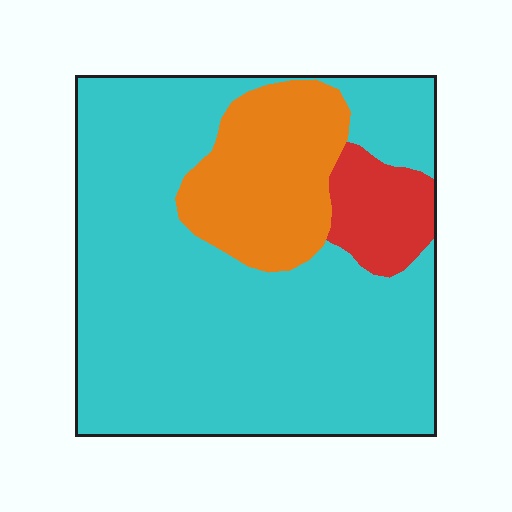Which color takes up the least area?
Red, at roughly 10%.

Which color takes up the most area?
Cyan, at roughly 75%.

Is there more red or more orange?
Orange.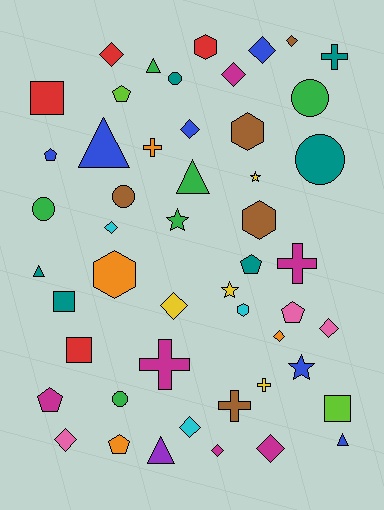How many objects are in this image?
There are 50 objects.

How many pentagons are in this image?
There are 6 pentagons.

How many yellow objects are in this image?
There are 4 yellow objects.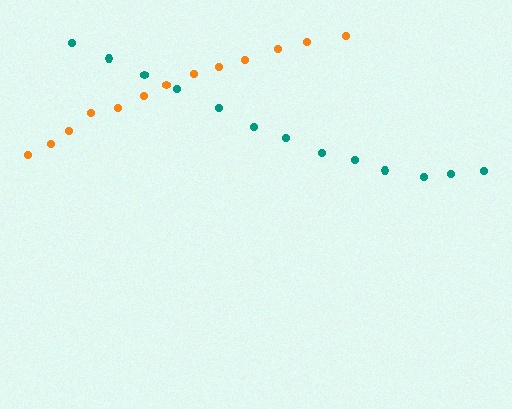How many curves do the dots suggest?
There are 2 distinct paths.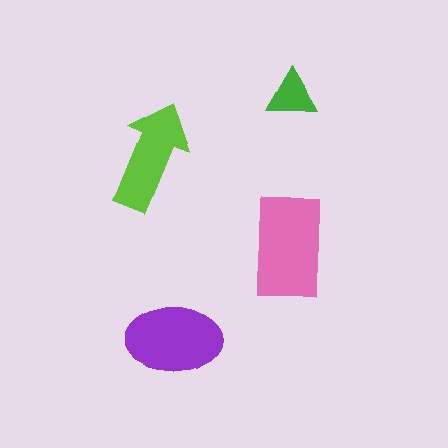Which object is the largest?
The pink rectangle.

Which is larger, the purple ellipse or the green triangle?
The purple ellipse.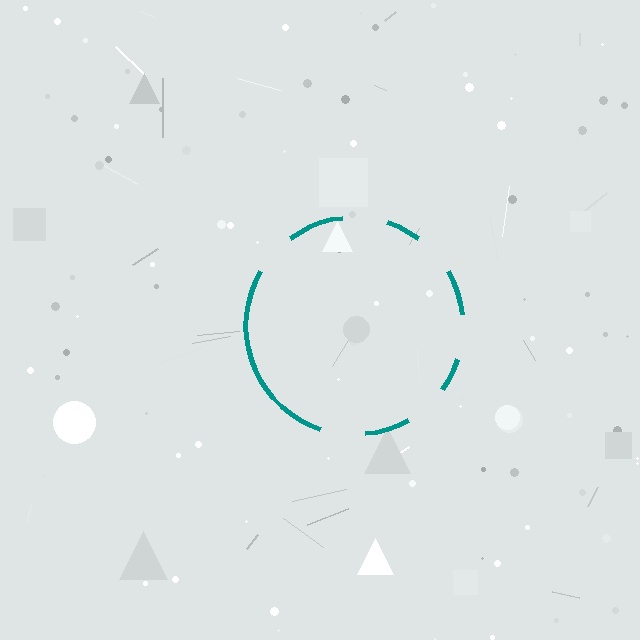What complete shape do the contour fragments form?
The contour fragments form a circle.